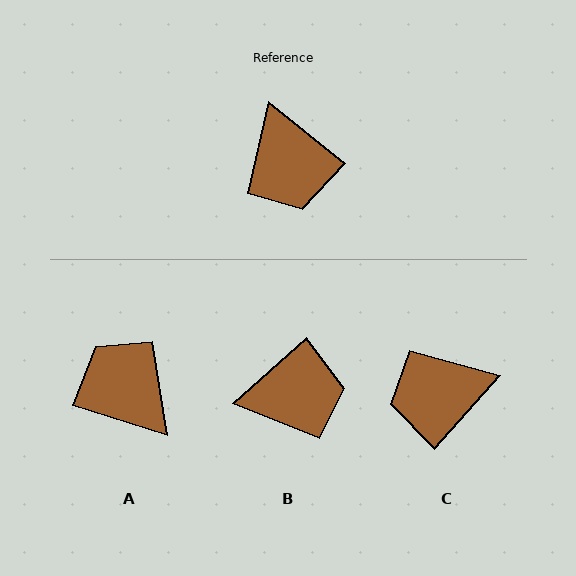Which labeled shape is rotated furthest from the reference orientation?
A, about 159 degrees away.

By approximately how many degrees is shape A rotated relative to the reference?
Approximately 159 degrees clockwise.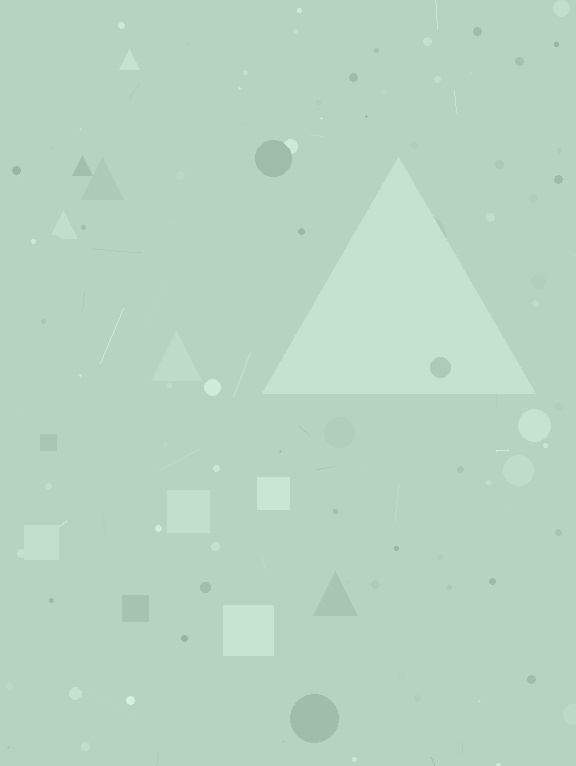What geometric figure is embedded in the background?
A triangle is embedded in the background.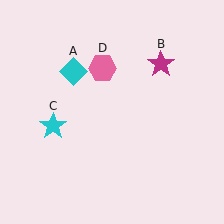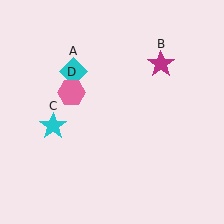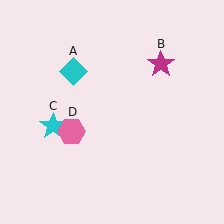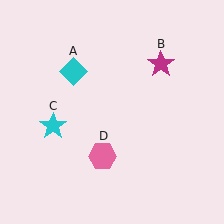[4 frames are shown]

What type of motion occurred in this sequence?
The pink hexagon (object D) rotated counterclockwise around the center of the scene.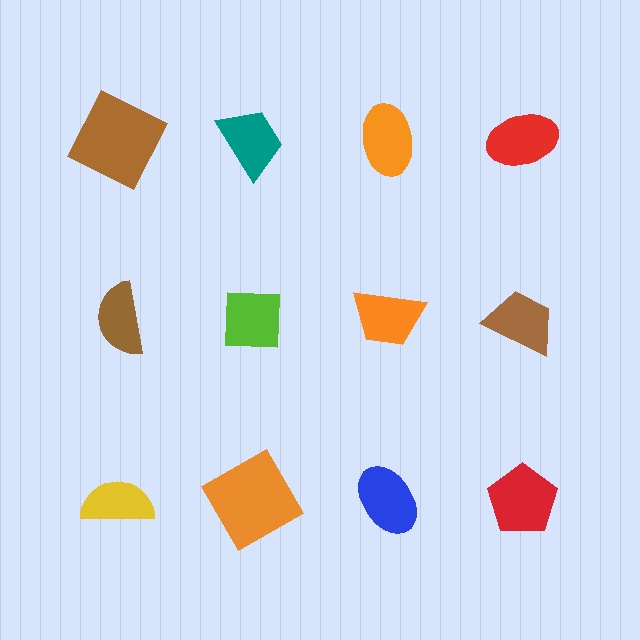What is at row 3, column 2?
An orange square.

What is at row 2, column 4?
A brown trapezoid.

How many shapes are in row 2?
4 shapes.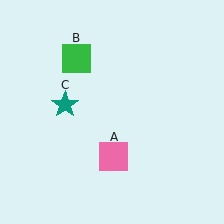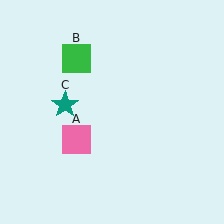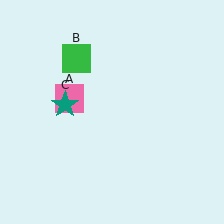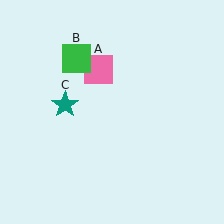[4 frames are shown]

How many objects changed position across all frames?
1 object changed position: pink square (object A).